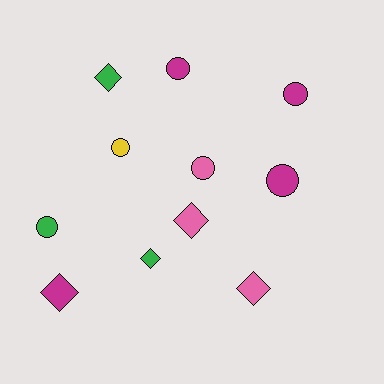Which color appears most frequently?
Magenta, with 4 objects.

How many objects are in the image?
There are 11 objects.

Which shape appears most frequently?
Circle, with 6 objects.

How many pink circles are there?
There is 1 pink circle.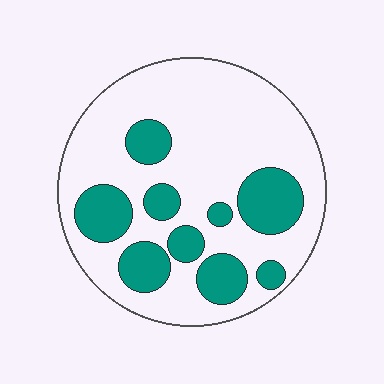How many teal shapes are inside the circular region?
9.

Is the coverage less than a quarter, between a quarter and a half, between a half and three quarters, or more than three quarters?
Between a quarter and a half.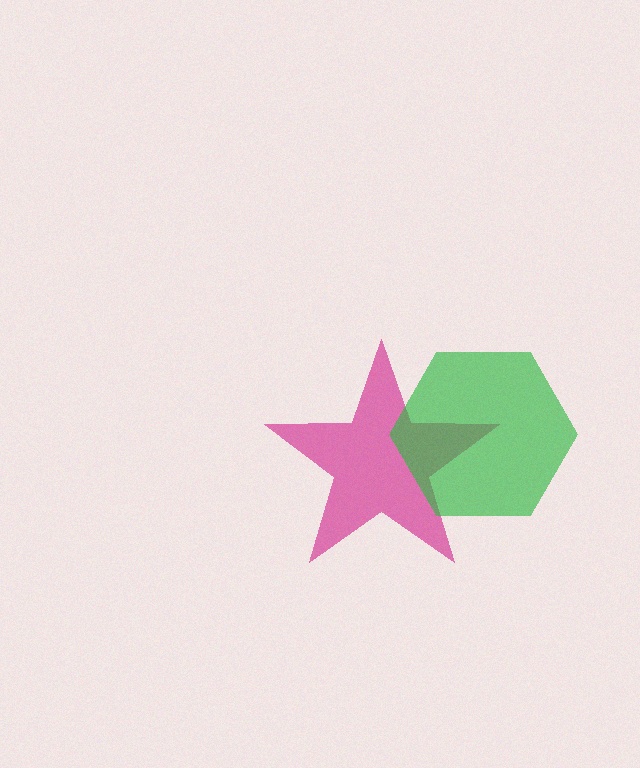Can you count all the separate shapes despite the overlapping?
Yes, there are 2 separate shapes.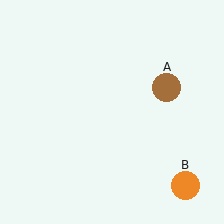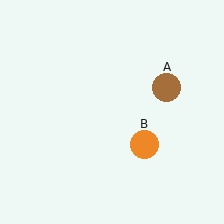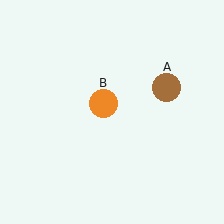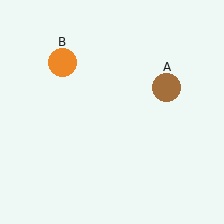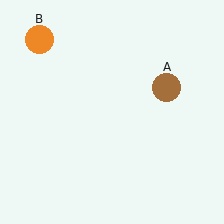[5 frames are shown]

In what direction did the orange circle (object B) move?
The orange circle (object B) moved up and to the left.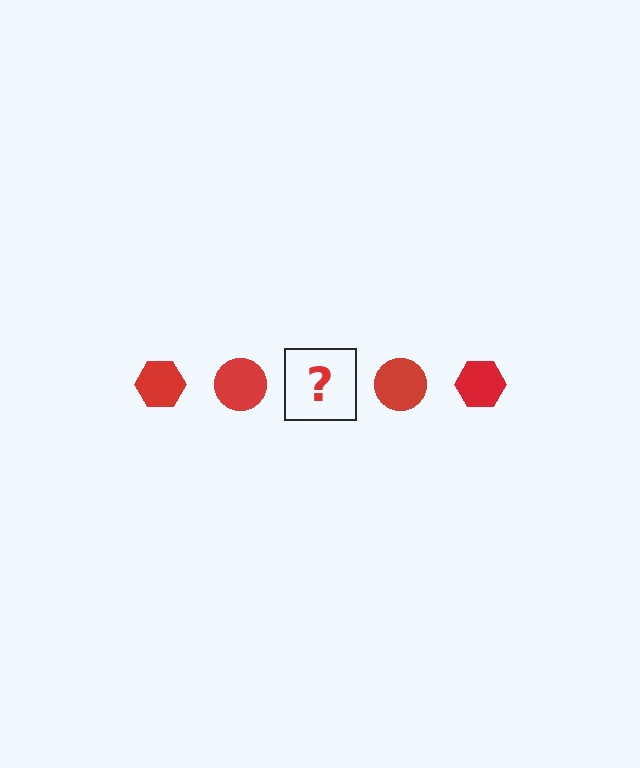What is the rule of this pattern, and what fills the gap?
The rule is that the pattern cycles through hexagon, circle shapes in red. The gap should be filled with a red hexagon.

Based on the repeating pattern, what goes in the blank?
The blank should be a red hexagon.